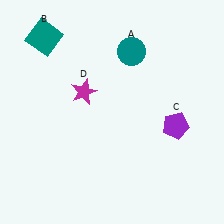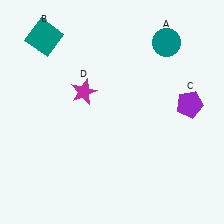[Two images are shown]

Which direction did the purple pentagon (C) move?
The purple pentagon (C) moved up.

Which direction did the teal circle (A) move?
The teal circle (A) moved right.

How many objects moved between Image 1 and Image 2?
2 objects moved between the two images.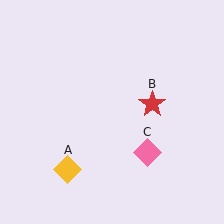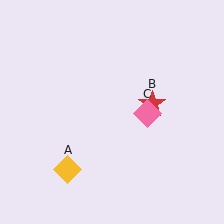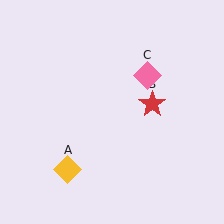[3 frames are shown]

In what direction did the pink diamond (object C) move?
The pink diamond (object C) moved up.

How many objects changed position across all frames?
1 object changed position: pink diamond (object C).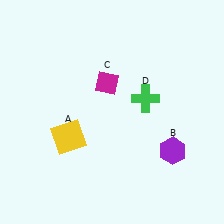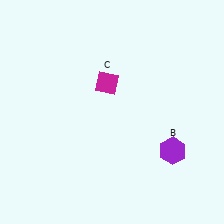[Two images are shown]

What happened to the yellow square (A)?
The yellow square (A) was removed in Image 2. It was in the bottom-left area of Image 1.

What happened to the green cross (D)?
The green cross (D) was removed in Image 2. It was in the top-right area of Image 1.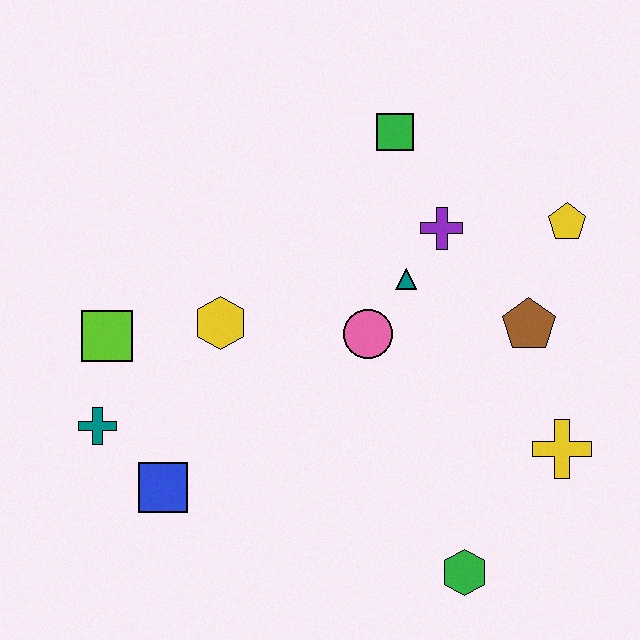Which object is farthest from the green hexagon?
The green square is farthest from the green hexagon.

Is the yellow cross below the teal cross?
Yes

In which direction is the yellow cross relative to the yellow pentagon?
The yellow cross is below the yellow pentagon.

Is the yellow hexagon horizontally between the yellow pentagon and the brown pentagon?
No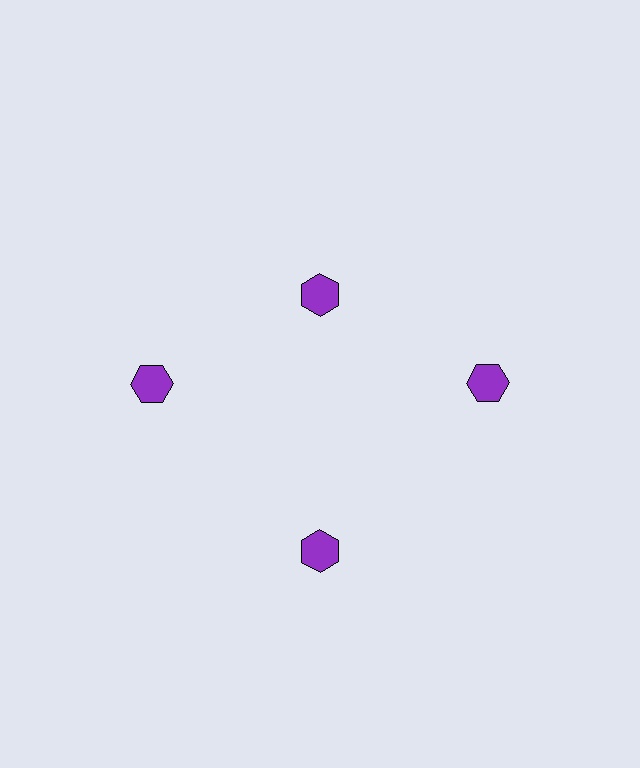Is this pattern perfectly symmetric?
No. The 4 purple hexagons are arranged in a ring, but one element near the 12 o'clock position is pulled inward toward the center, breaking the 4-fold rotational symmetry.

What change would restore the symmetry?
The symmetry would be restored by moving it outward, back onto the ring so that all 4 hexagons sit at equal angles and equal distance from the center.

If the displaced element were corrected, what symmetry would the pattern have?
It would have 4-fold rotational symmetry — the pattern would map onto itself every 90 degrees.